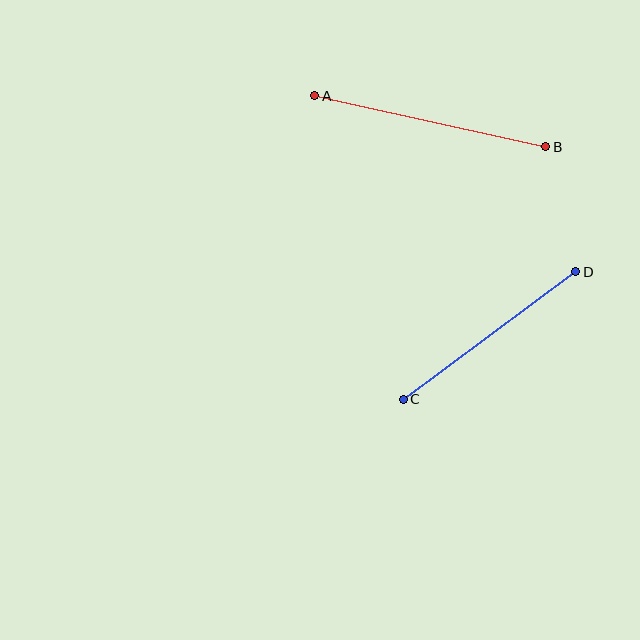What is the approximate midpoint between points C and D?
The midpoint is at approximately (490, 336) pixels.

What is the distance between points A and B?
The distance is approximately 237 pixels.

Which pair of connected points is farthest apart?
Points A and B are farthest apart.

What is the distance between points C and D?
The distance is approximately 215 pixels.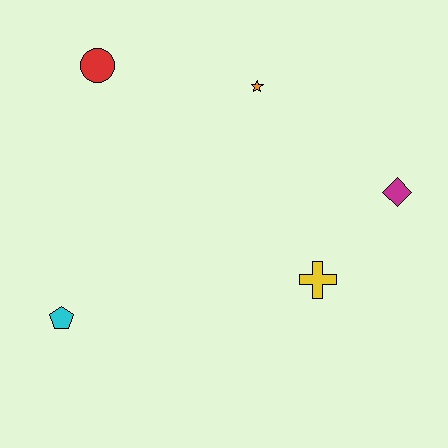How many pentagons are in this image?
There is 1 pentagon.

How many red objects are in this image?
There is 1 red object.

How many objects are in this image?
There are 5 objects.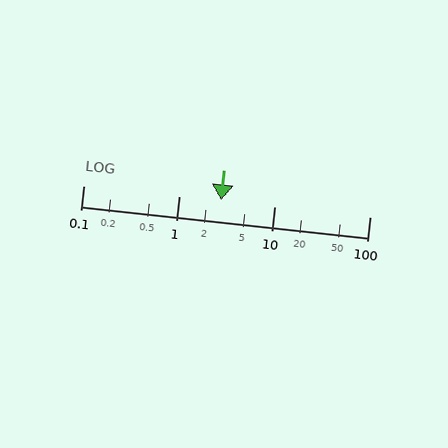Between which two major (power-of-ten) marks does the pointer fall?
The pointer is between 1 and 10.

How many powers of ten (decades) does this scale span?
The scale spans 3 decades, from 0.1 to 100.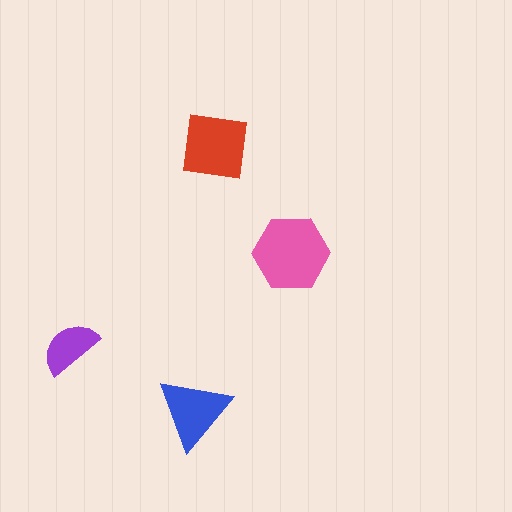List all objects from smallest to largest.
The purple semicircle, the blue triangle, the red square, the pink hexagon.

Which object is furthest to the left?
The purple semicircle is leftmost.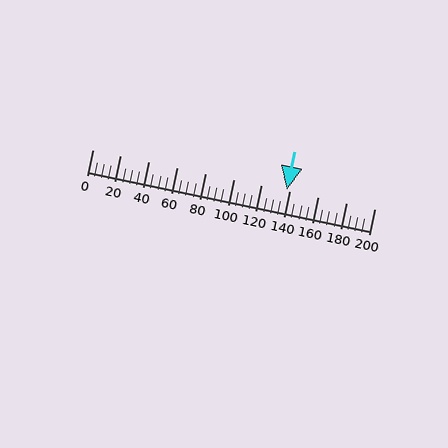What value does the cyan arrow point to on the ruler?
The cyan arrow points to approximately 138.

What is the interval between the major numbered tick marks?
The major tick marks are spaced 20 units apart.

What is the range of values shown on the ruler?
The ruler shows values from 0 to 200.